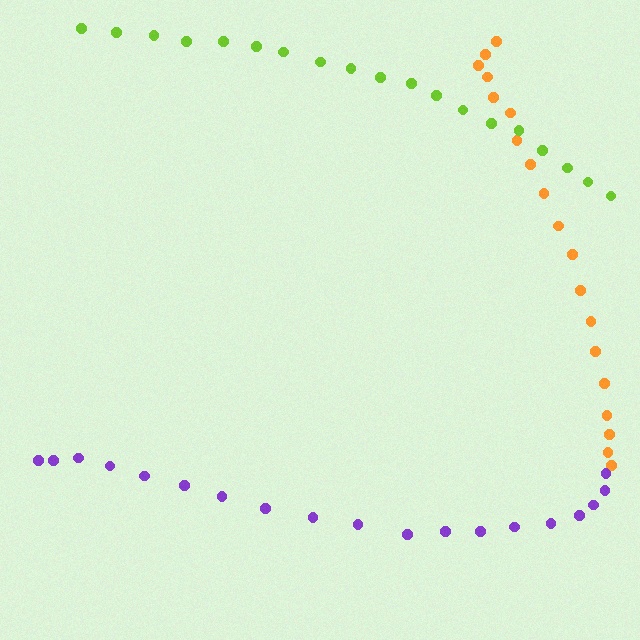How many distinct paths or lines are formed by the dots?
There are 3 distinct paths.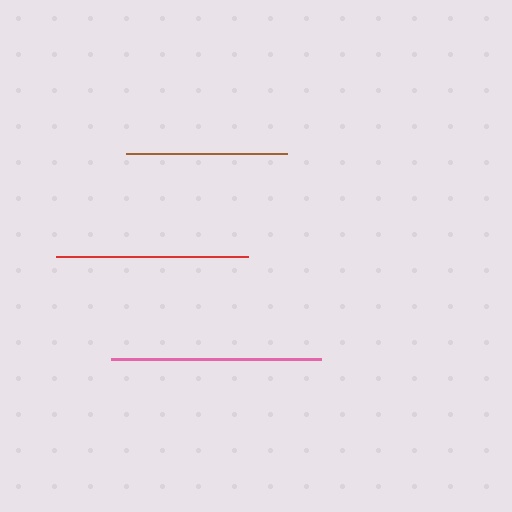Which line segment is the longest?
The pink line is the longest at approximately 210 pixels.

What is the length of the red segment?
The red segment is approximately 192 pixels long.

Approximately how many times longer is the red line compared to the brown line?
The red line is approximately 1.2 times the length of the brown line.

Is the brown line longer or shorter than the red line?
The red line is longer than the brown line.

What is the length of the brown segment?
The brown segment is approximately 161 pixels long.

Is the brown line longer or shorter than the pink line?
The pink line is longer than the brown line.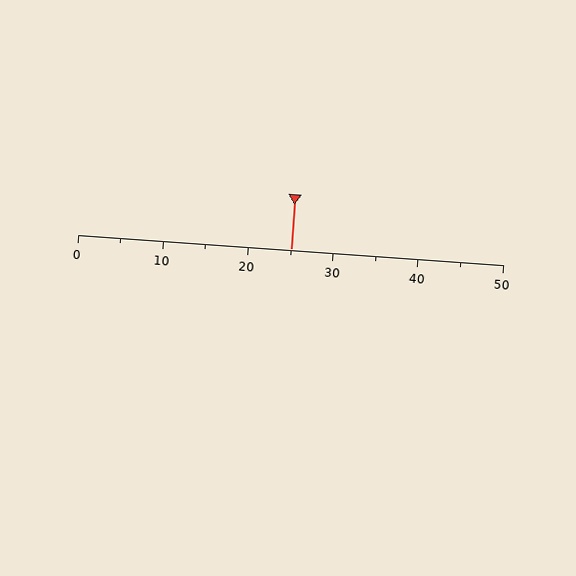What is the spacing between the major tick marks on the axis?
The major ticks are spaced 10 apart.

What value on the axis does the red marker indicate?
The marker indicates approximately 25.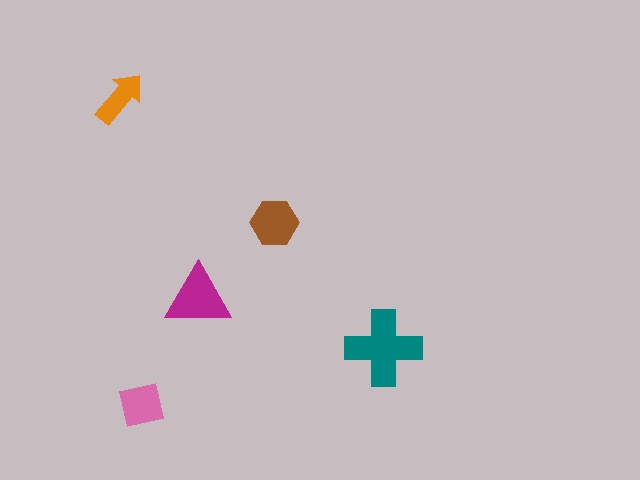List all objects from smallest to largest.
The orange arrow, the pink square, the brown hexagon, the magenta triangle, the teal cross.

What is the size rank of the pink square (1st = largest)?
4th.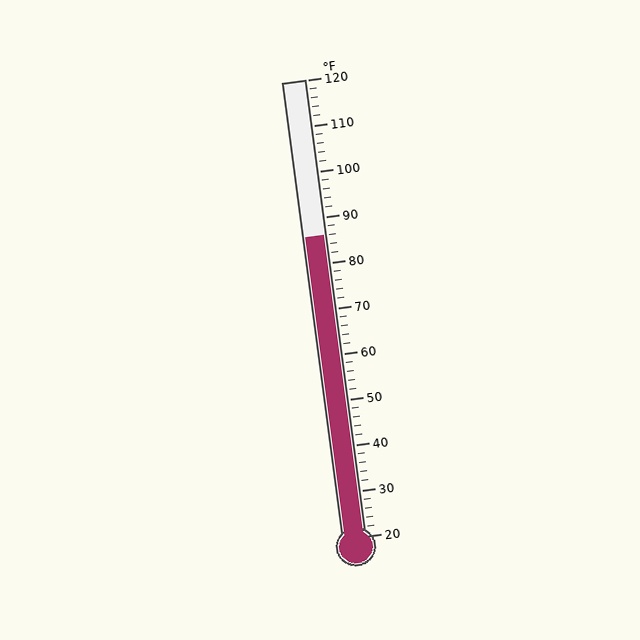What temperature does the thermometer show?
The thermometer shows approximately 86°F.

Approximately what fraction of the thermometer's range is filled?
The thermometer is filled to approximately 65% of its range.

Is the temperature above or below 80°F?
The temperature is above 80°F.